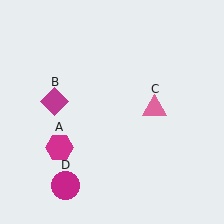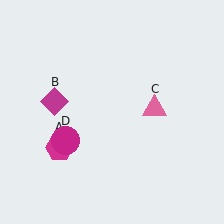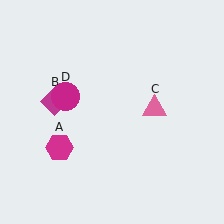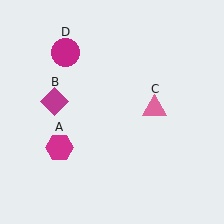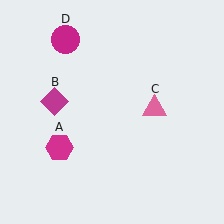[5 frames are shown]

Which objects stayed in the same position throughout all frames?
Magenta hexagon (object A) and magenta diamond (object B) and pink triangle (object C) remained stationary.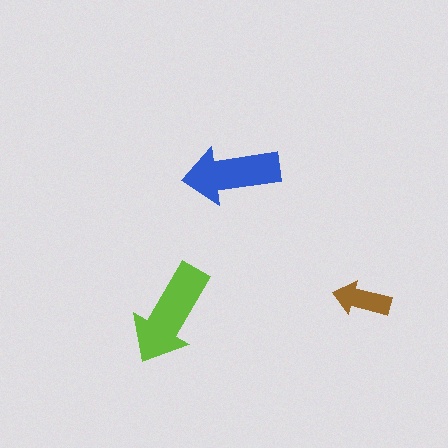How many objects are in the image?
There are 3 objects in the image.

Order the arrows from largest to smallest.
the lime one, the blue one, the brown one.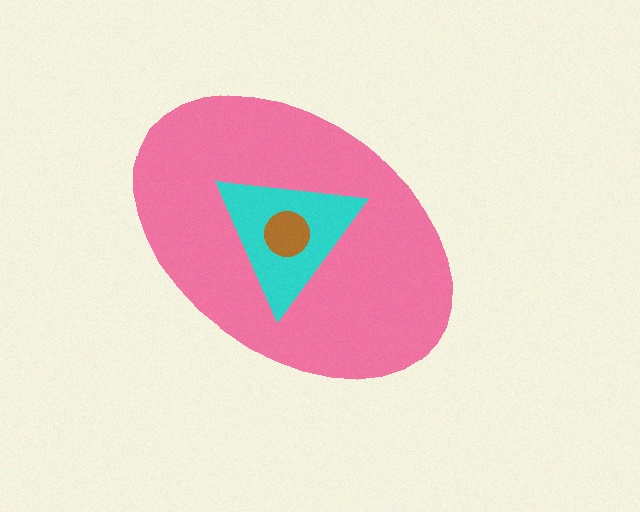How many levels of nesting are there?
3.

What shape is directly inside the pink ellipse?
The cyan triangle.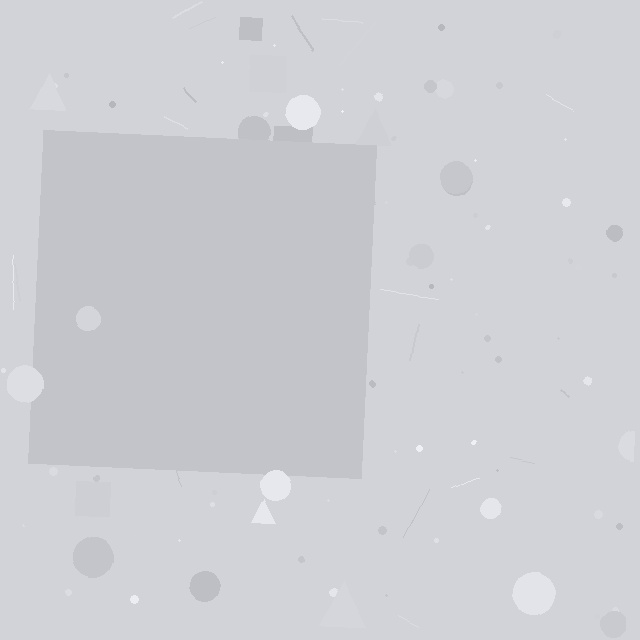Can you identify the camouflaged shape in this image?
The camouflaged shape is a square.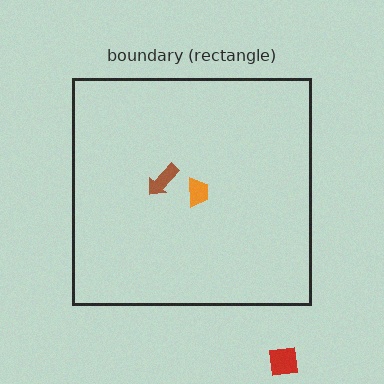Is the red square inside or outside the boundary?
Outside.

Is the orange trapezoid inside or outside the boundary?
Inside.